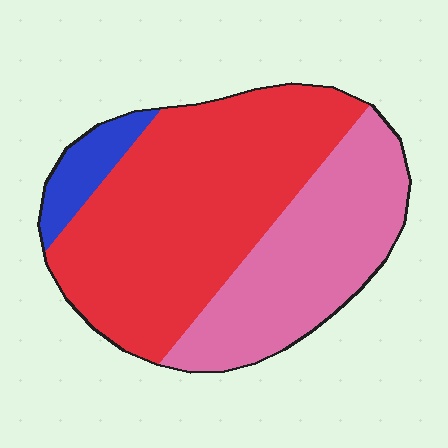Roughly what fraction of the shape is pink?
Pink takes up about one third (1/3) of the shape.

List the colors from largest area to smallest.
From largest to smallest: red, pink, blue.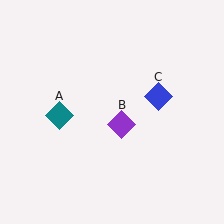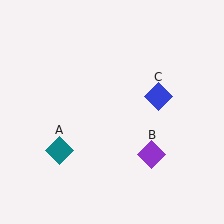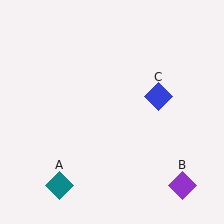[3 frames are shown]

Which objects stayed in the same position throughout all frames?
Blue diamond (object C) remained stationary.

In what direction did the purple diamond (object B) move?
The purple diamond (object B) moved down and to the right.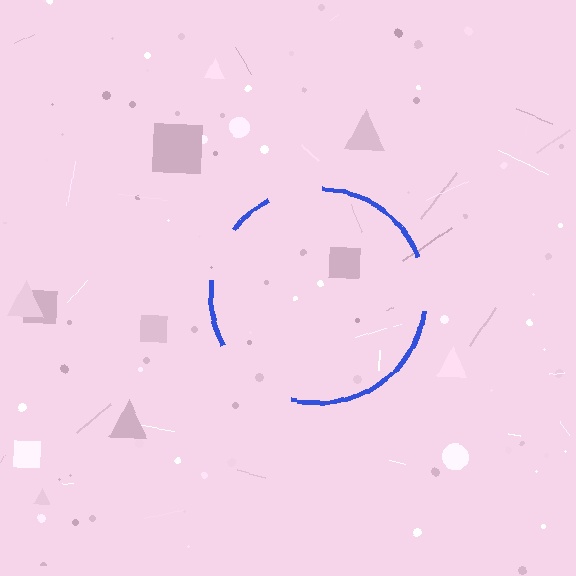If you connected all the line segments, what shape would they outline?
They would outline a circle.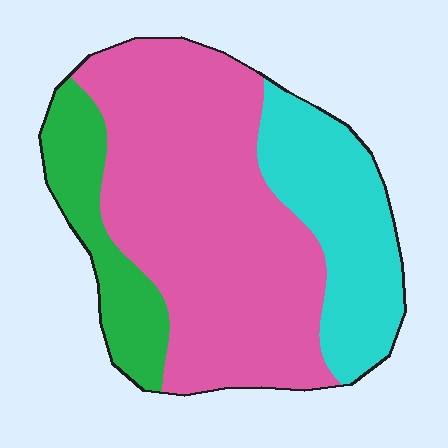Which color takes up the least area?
Green, at roughly 15%.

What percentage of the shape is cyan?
Cyan takes up about one quarter (1/4) of the shape.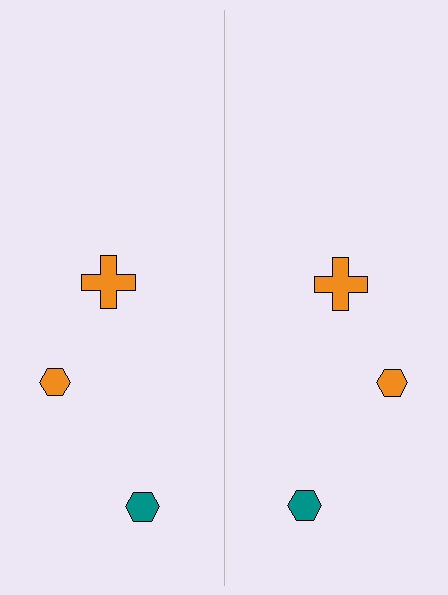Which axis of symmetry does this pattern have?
The pattern has a vertical axis of symmetry running through the center of the image.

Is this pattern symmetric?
Yes, this pattern has bilateral (reflection) symmetry.